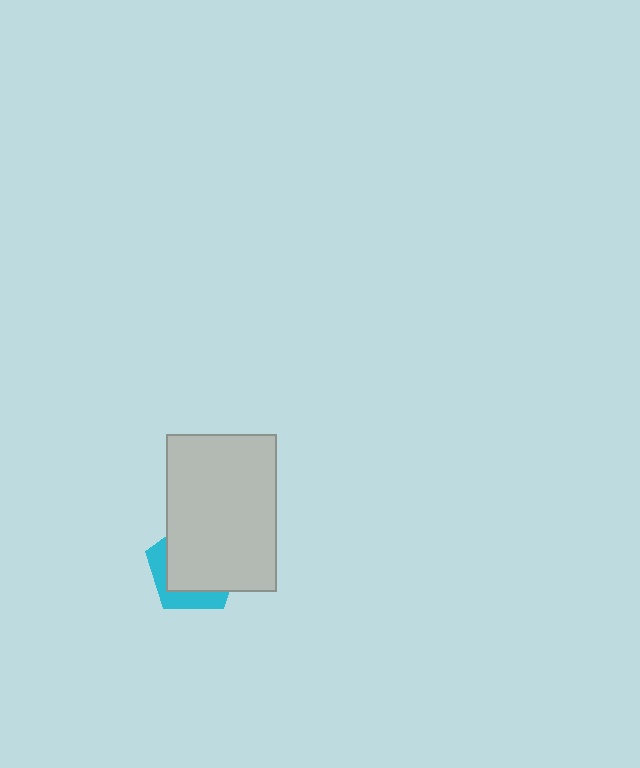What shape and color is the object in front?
The object in front is a light gray rectangle.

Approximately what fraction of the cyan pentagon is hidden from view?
Roughly 70% of the cyan pentagon is hidden behind the light gray rectangle.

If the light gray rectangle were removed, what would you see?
You would see the complete cyan pentagon.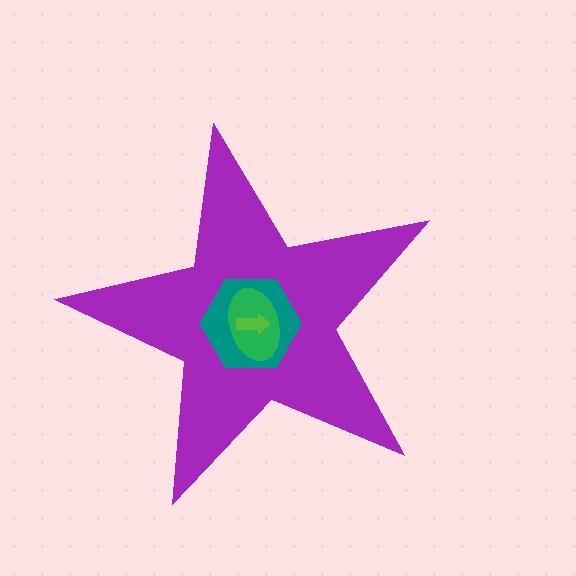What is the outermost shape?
The purple star.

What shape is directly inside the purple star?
The teal hexagon.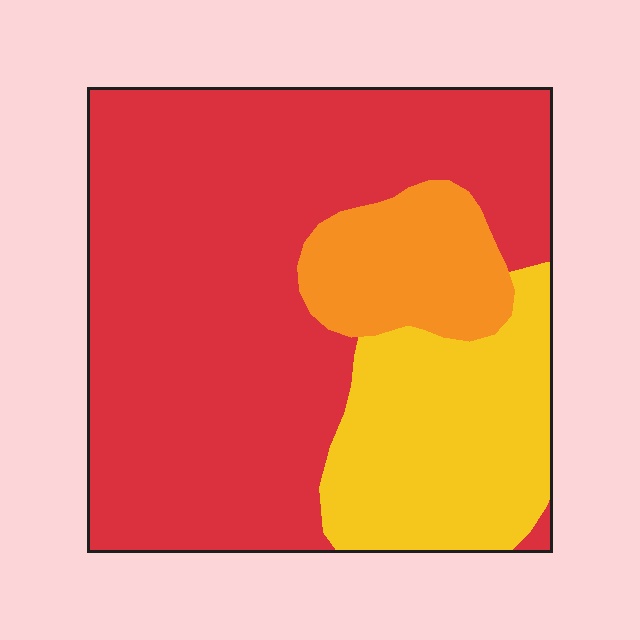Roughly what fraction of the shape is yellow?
Yellow covers about 25% of the shape.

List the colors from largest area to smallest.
From largest to smallest: red, yellow, orange.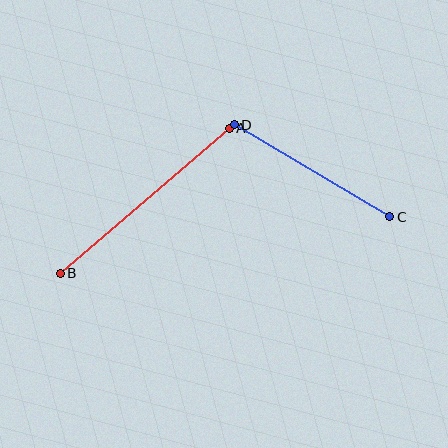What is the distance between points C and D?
The distance is approximately 181 pixels.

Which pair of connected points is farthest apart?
Points A and B are farthest apart.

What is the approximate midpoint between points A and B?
The midpoint is at approximately (145, 201) pixels.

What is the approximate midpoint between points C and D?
The midpoint is at approximately (312, 171) pixels.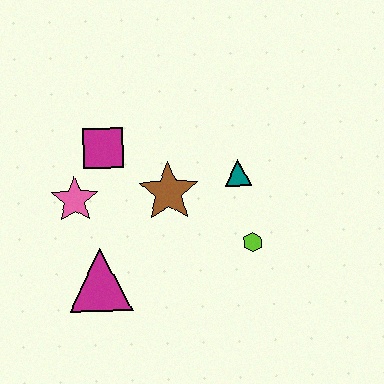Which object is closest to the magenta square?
The pink star is closest to the magenta square.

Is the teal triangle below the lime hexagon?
No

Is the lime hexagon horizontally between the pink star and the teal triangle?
No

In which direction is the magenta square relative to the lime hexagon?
The magenta square is to the left of the lime hexagon.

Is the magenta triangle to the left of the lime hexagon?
Yes